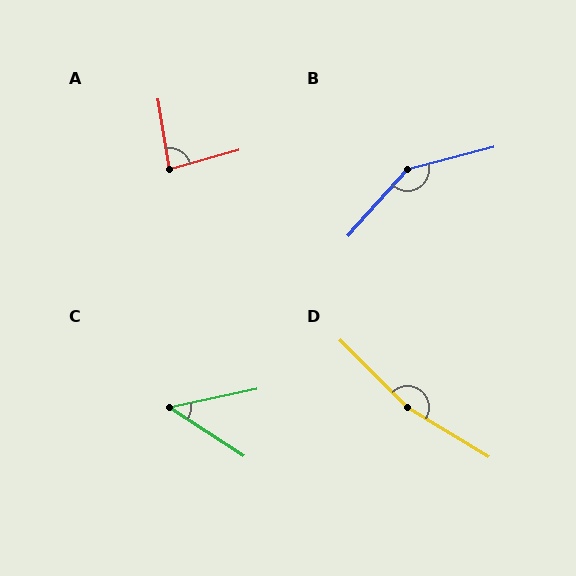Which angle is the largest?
D, at approximately 166 degrees.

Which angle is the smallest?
C, at approximately 45 degrees.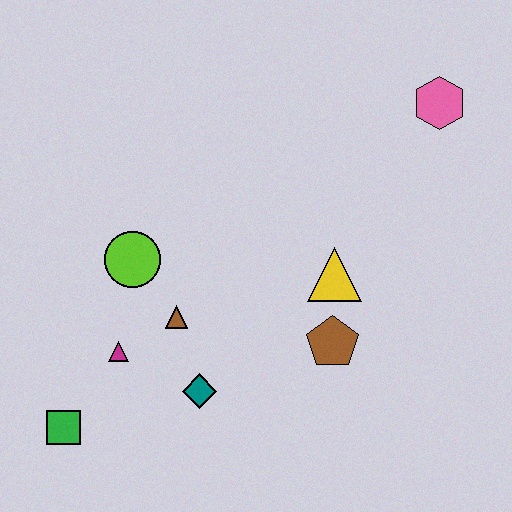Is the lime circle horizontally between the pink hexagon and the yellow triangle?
No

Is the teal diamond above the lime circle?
No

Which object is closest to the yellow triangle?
The brown pentagon is closest to the yellow triangle.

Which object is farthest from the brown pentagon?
The green square is farthest from the brown pentagon.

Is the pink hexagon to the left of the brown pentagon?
No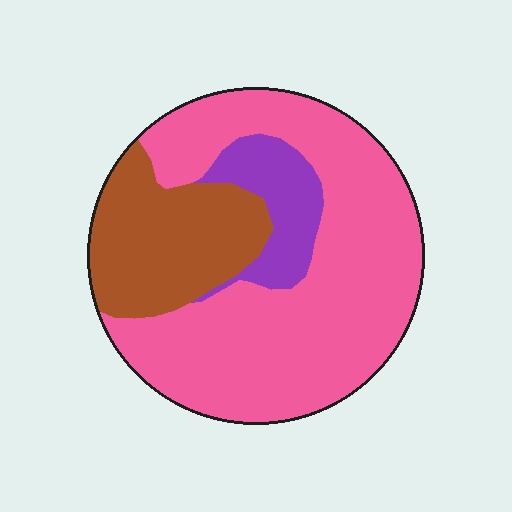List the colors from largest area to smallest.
From largest to smallest: pink, brown, purple.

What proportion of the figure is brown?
Brown covers 24% of the figure.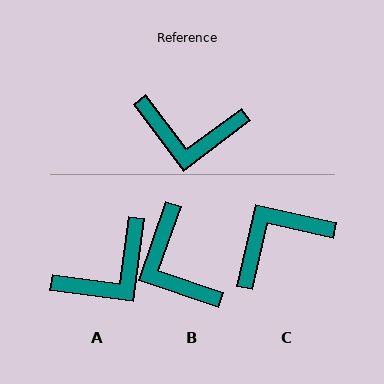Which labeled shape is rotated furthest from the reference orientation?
C, about 140 degrees away.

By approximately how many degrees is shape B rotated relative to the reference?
Approximately 56 degrees clockwise.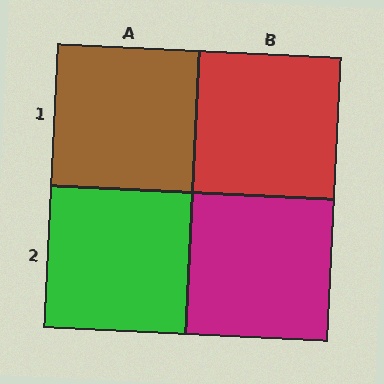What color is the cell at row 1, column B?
Red.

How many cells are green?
1 cell is green.